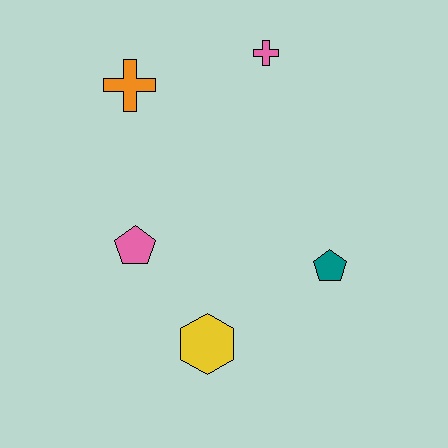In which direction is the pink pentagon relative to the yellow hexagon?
The pink pentagon is above the yellow hexagon.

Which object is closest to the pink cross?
The orange cross is closest to the pink cross.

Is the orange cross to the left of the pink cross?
Yes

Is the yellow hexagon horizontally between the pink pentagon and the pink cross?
Yes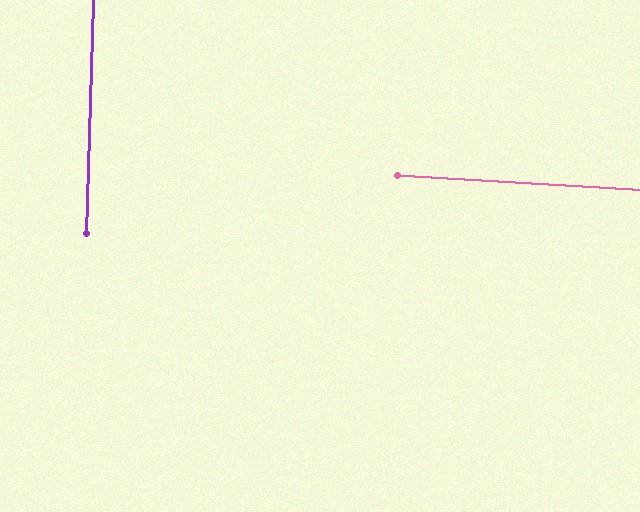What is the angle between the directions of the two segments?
Approximately 89 degrees.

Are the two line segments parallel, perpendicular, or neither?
Perpendicular — they meet at approximately 89°.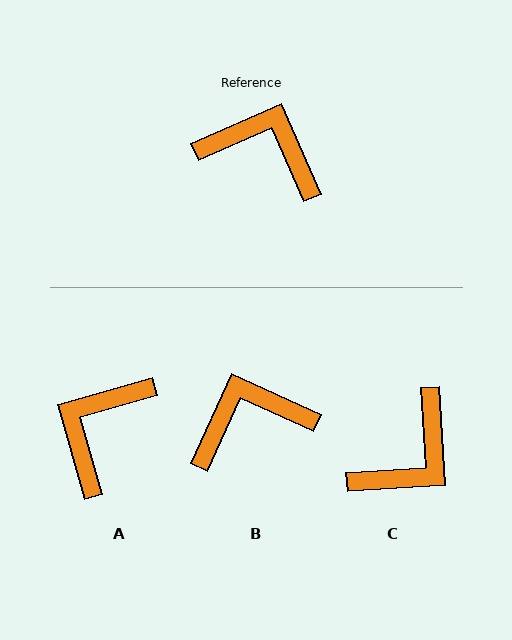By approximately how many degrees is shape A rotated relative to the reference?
Approximately 82 degrees counter-clockwise.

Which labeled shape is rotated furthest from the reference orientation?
C, about 110 degrees away.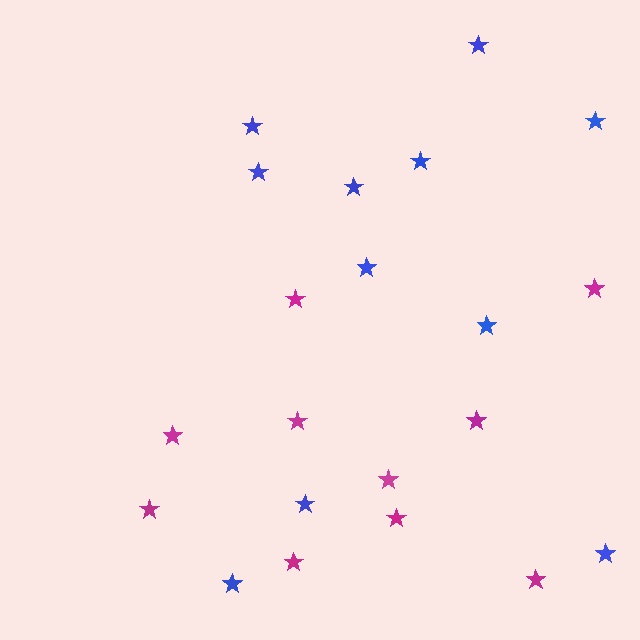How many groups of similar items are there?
There are 2 groups: one group of magenta stars (10) and one group of blue stars (11).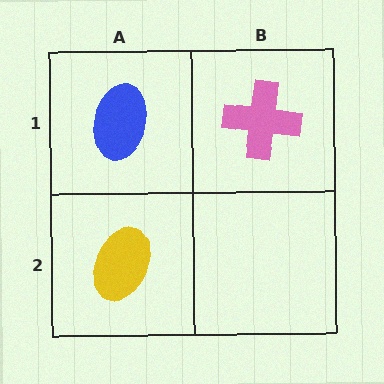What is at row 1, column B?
A pink cross.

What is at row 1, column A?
A blue ellipse.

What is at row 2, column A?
A yellow ellipse.